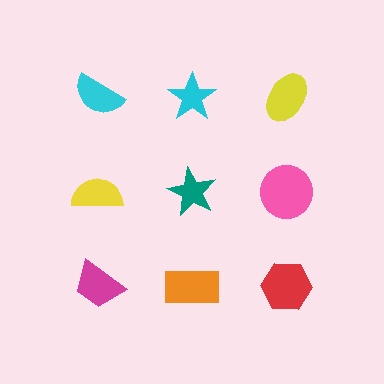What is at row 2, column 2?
A teal star.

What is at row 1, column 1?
A cyan semicircle.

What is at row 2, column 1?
A yellow semicircle.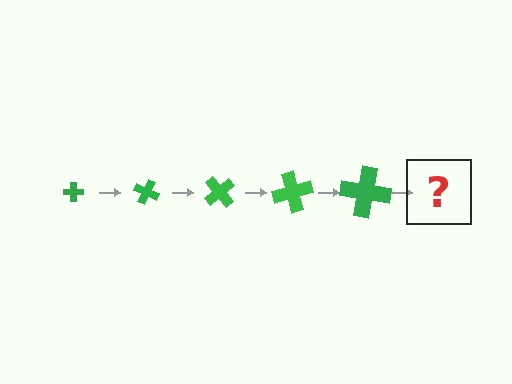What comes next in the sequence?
The next element should be a cross, larger than the previous one and rotated 125 degrees from the start.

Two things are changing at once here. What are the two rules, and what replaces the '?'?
The two rules are that the cross grows larger each step and it rotates 25 degrees each step. The '?' should be a cross, larger than the previous one and rotated 125 degrees from the start.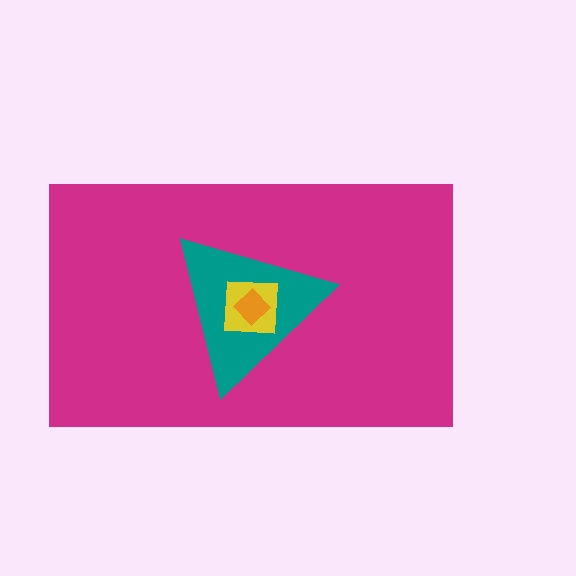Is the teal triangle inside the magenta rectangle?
Yes.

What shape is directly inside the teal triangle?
The yellow square.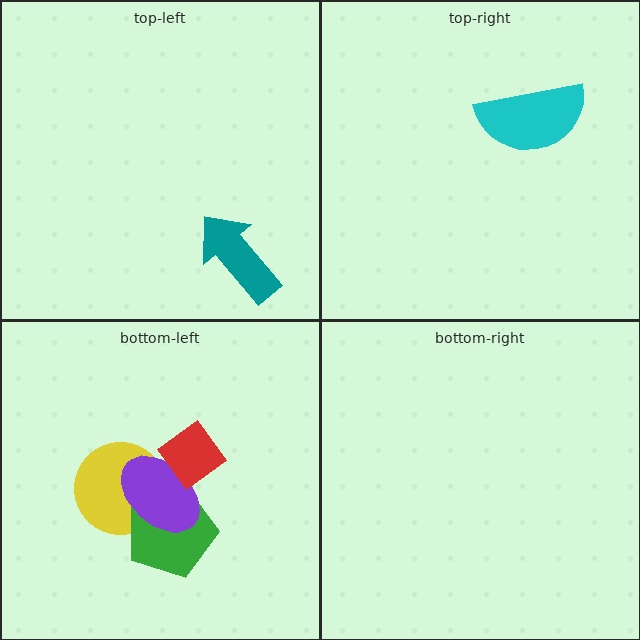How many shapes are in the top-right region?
1.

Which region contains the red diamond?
The bottom-left region.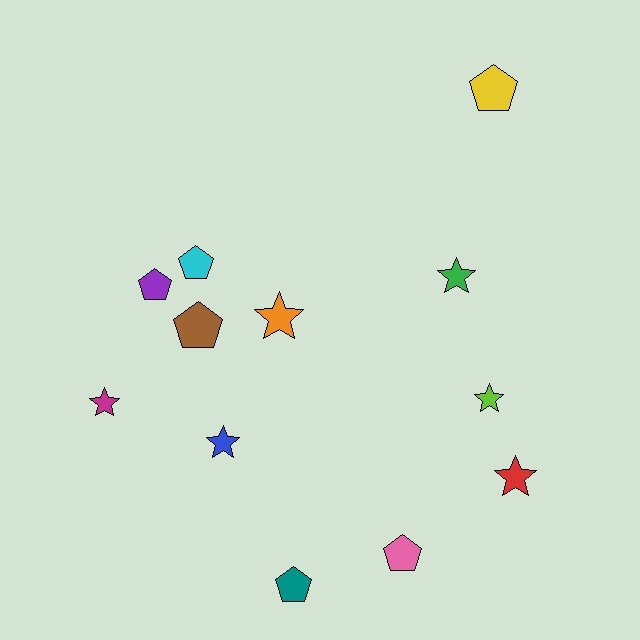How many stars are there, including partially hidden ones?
There are 6 stars.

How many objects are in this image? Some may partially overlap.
There are 12 objects.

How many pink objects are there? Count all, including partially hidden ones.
There is 1 pink object.